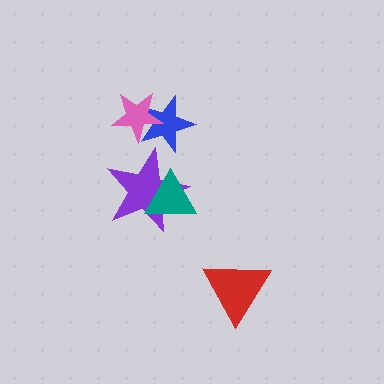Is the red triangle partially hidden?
No, no other shape covers it.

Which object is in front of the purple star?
The teal triangle is in front of the purple star.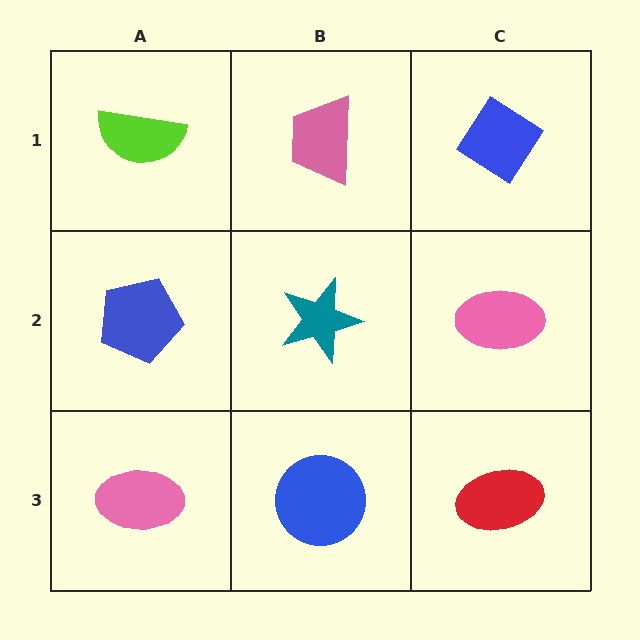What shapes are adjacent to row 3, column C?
A pink ellipse (row 2, column C), a blue circle (row 3, column B).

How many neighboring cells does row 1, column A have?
2.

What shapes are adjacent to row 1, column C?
A pink ellipse (row 2, column C), a pink trapezoid (row 1, column B).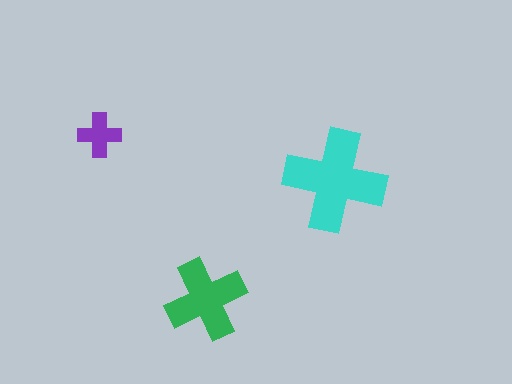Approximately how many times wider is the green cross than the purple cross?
About 2 times wider.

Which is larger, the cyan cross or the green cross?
The cyan one.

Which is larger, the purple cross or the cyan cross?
The cyan one.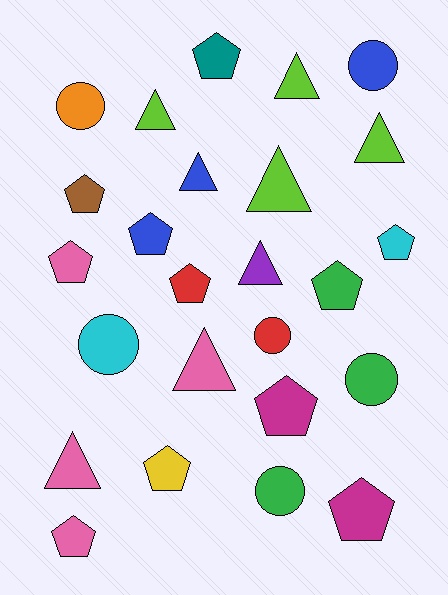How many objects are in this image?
There are 25 objects.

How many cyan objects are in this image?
There are 2 cyan objects.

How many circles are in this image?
There are 6 circles.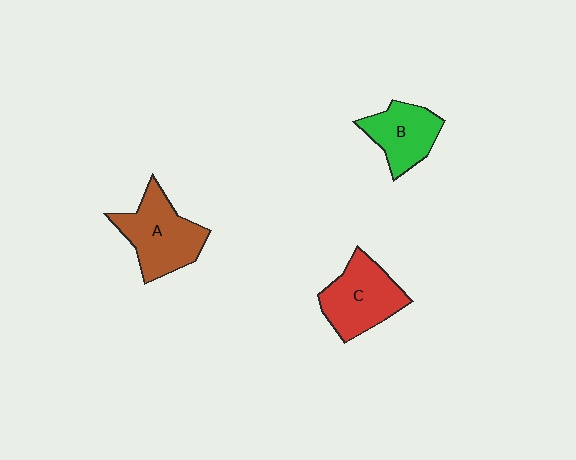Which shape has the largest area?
Shape A (brown).